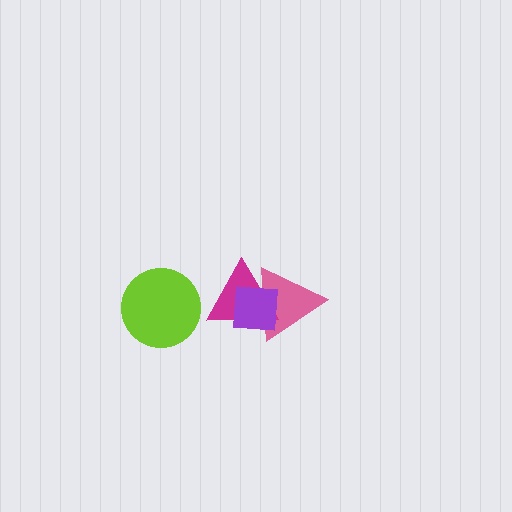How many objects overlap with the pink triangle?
2 objects overlap with the pink triangle.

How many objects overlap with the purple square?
2 objects overlap with the purple square.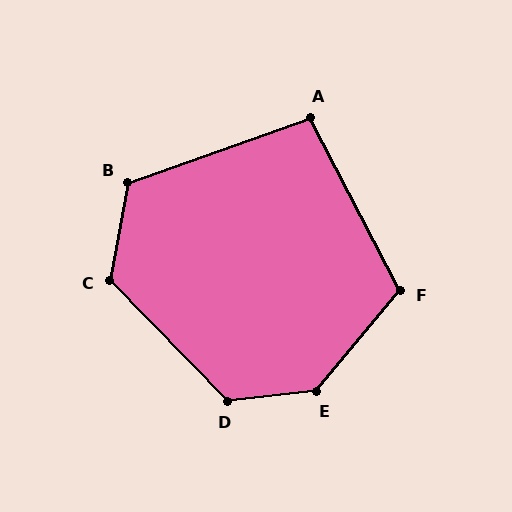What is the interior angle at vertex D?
Approximately 128 degrees (obtuse).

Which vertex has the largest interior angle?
E, at approximately 136 degrees.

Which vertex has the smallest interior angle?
A, at approximately 98 degrees.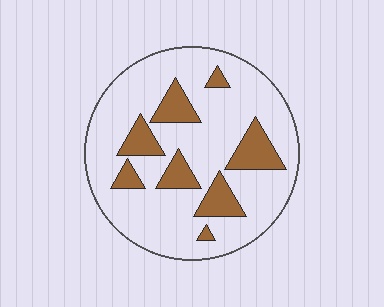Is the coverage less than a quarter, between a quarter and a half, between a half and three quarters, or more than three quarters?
Less than a quarter.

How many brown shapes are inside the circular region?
8.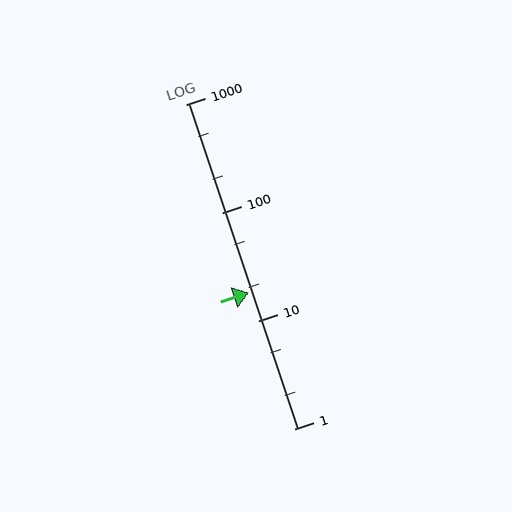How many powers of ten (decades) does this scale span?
The scale spans 3 decades, from 1 to 1000.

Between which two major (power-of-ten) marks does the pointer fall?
The pointer is between 10 and 100.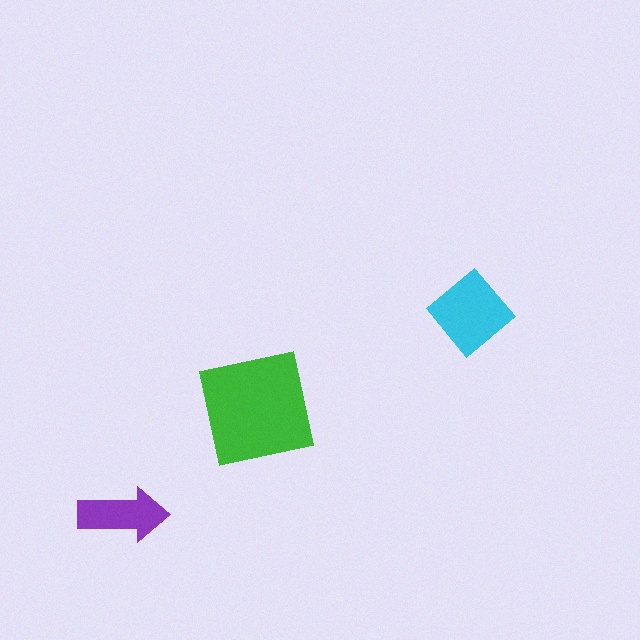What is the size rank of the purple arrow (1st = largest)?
3rd.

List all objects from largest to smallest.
The green square, the cyan diamond, the purple arrow.